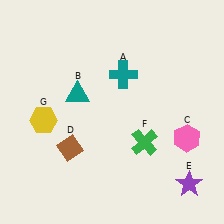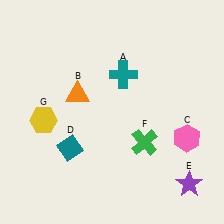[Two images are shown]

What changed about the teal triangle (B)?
In Image 1, B is teal. In Image 2, it changed to orange.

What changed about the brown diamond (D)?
In Image 1, D is brown. In Image 2, it changed to teal.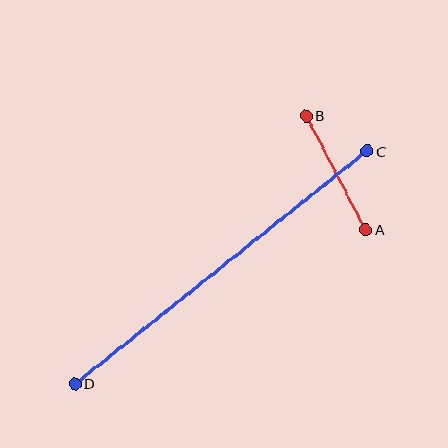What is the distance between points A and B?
The distance is approximately 128 pixels.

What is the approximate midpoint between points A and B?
The midpoint is at approximately (336, 173) pixels.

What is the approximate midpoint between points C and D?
The midpoint is at approximately (221, 267) pixels.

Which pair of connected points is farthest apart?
Points C and D are farthest apart.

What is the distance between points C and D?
The distance is approximately 374 pixels.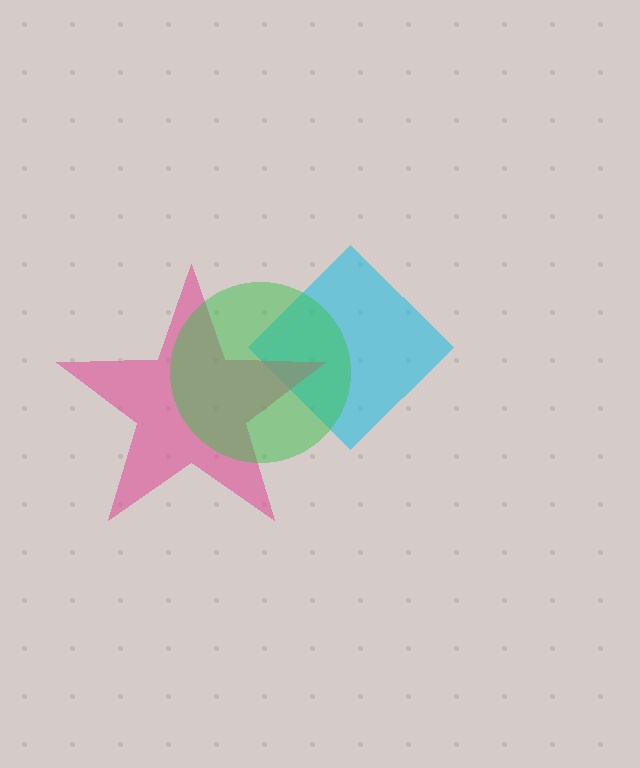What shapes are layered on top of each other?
The layered shapes are: a cyan diamond, a pink star, a green circle.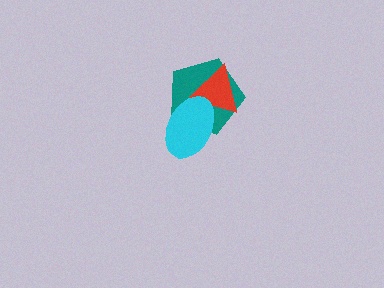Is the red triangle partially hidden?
Yes, it is partially covered by another shape.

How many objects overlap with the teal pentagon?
2 objects overlap with the teal pentagon.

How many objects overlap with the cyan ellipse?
2 objects overlap with the cyan ellipse.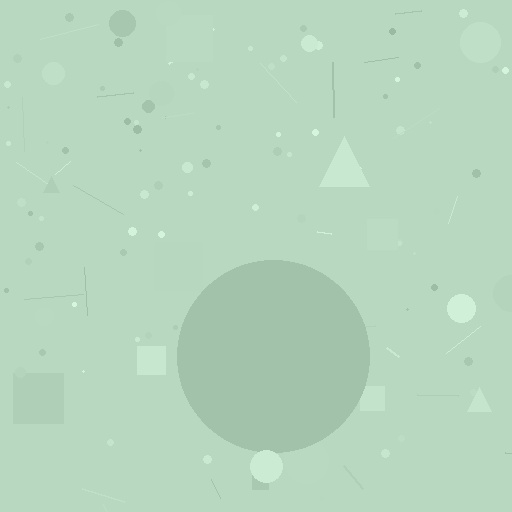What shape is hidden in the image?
A circle is hidden in the image.